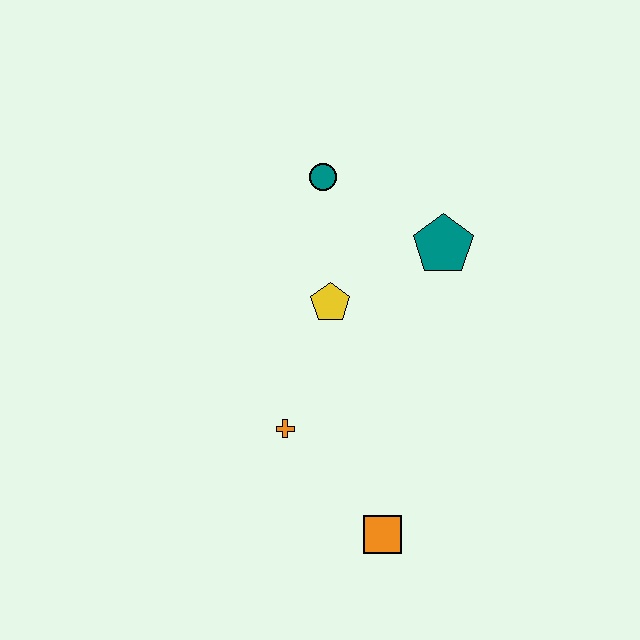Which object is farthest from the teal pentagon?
The orange square is farthest from the teal pentagon.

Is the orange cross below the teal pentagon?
Yes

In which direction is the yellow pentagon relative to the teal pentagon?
The yellow pentagon is to the left of the teal pentagon.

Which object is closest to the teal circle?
The yellow pentagon is closest to the teal circle.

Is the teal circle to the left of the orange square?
Yes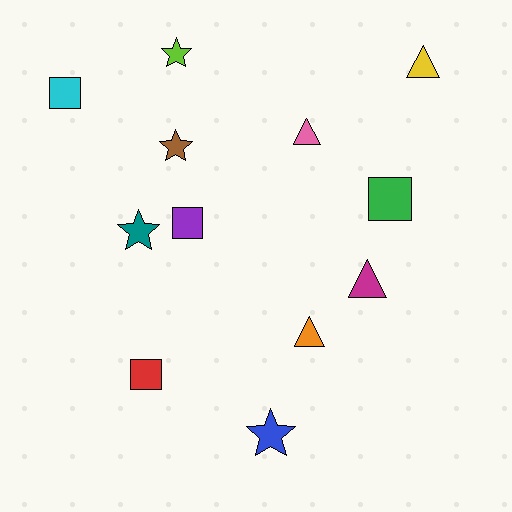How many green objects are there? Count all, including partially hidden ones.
There is 1 green object.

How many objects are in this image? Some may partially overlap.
There are 12 objects.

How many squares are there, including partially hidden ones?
There are 4 squares.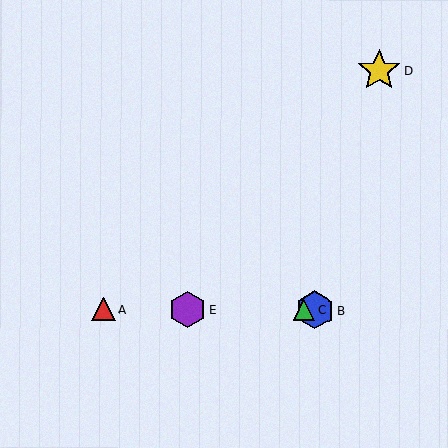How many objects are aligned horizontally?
4 objects (A, B, C, E) are aligned horizontally.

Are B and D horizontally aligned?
No, B is at y≈310 and D is at y≈70.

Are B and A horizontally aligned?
Yes, both are at y≈310.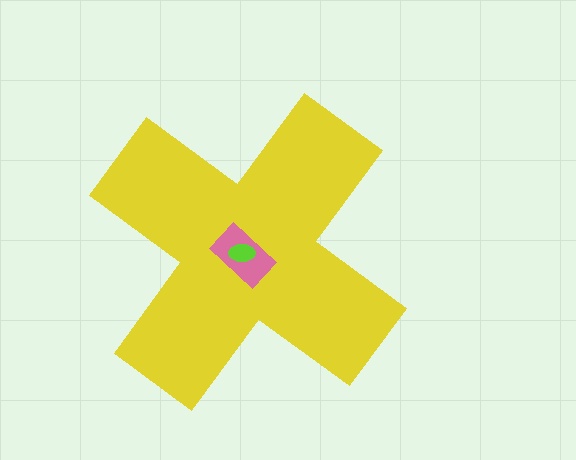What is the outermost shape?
The yellow cross.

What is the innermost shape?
The lime ellipse.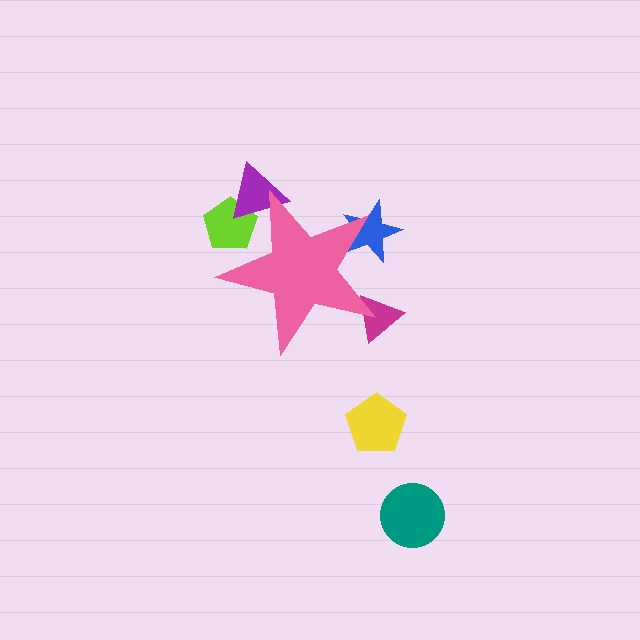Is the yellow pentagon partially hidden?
No, the yellow pentagon is fully visible.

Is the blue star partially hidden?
Yes, the blue star is partially hidden behind the pink star.